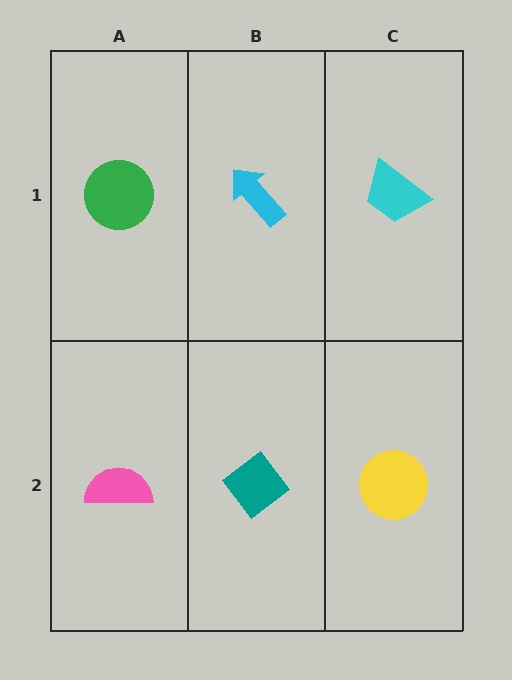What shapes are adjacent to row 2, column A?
A green circle (row 1, column A), a teal diamond (row 2, column B).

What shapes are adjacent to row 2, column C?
A cyan trapezoid (row 1, column C), a teal diamond (row 2, column B).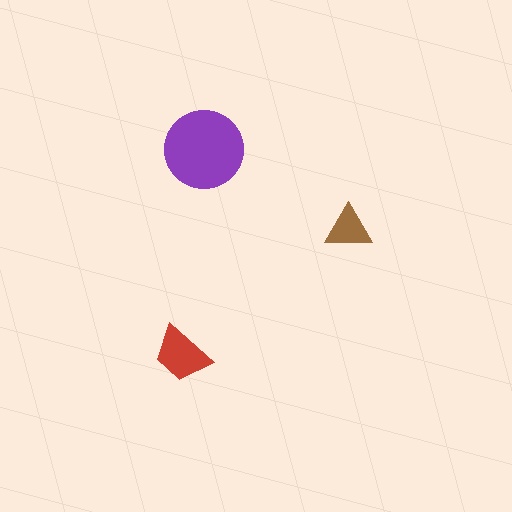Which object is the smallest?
The brown triangle.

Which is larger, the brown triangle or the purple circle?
The purple circle.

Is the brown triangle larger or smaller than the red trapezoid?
Smaller.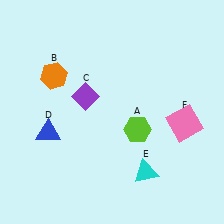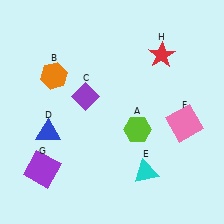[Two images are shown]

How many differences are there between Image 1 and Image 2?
There are 2 differences between the two images.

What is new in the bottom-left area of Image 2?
A purple square (G) was added in the bottom-left area of Image 2.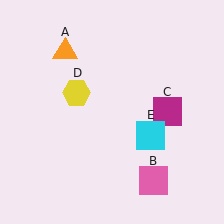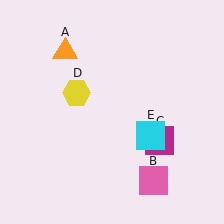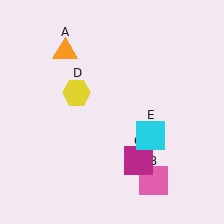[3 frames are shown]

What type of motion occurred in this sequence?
The magenta square (object C) rotated clockwise around the center of the scene.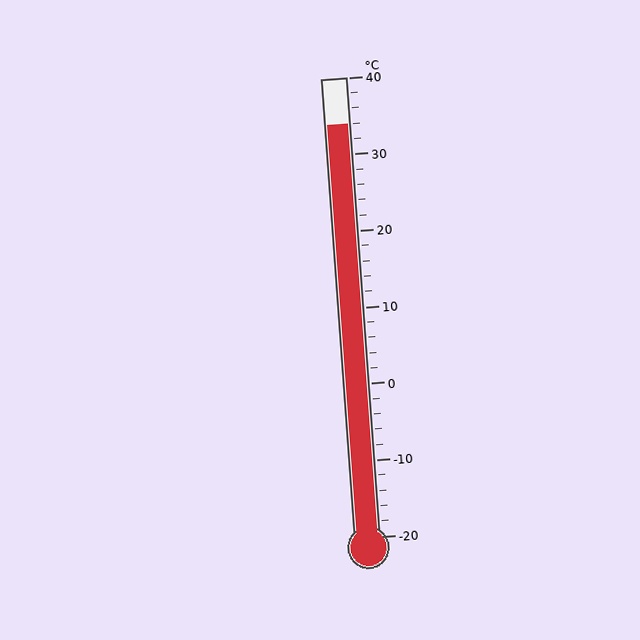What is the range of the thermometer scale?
The thermometer scale ranges from -20°C to 40°C.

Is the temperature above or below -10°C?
The temperature is above -10°C.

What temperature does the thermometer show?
The thermometer shows approximately 34°C.